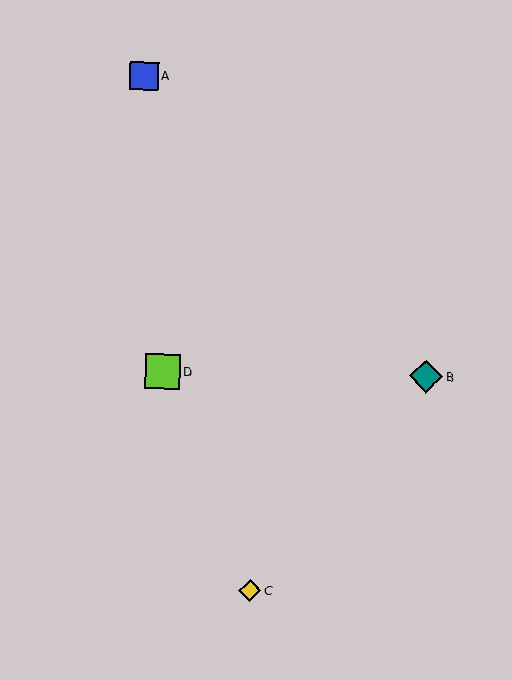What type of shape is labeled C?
Shape C is a yellow diamond.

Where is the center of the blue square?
The center of the blue square is at (144, 76).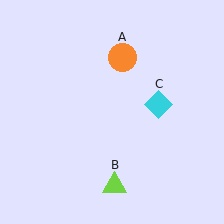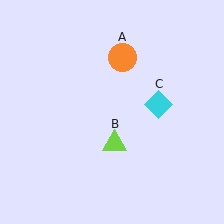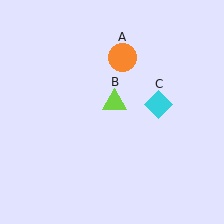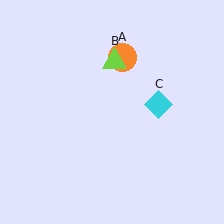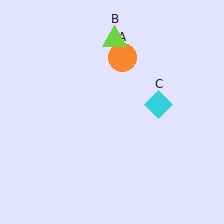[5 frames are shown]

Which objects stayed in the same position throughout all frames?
Orange circle (object A) and cyan diamond (object C) remained stationary.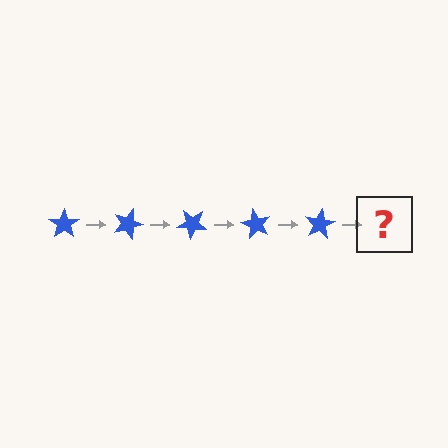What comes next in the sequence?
The next element should be a blue star rotated 100 degrees.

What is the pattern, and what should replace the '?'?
The pattern is that the star rotates 20 degrees each step. The '?' should be a blue star rotated 100 degrees.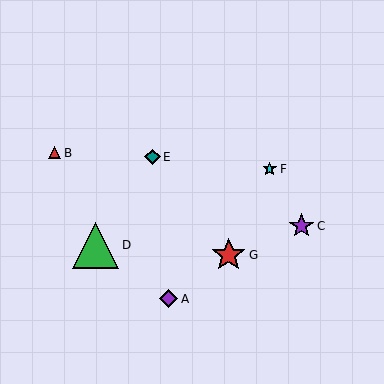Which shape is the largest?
The green triangle (labeled D) is the largest.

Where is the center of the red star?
The center of the red star is at (229, 255).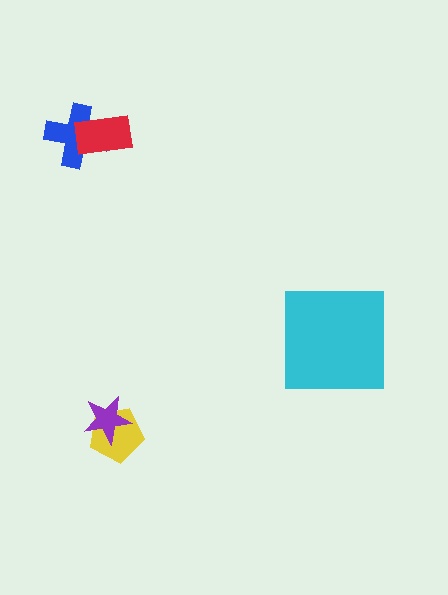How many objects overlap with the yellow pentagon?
1 object overlaps with the yellow pentagon.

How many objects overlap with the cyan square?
0 objects overlap with the cyan square.